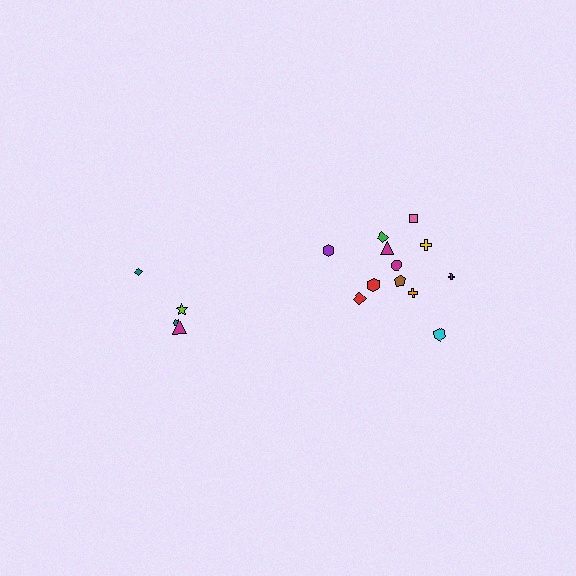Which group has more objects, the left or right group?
The right group.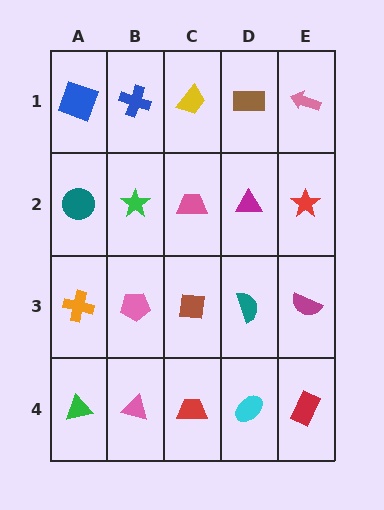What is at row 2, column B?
A green star.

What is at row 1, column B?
A blue cross.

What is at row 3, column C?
A brown square.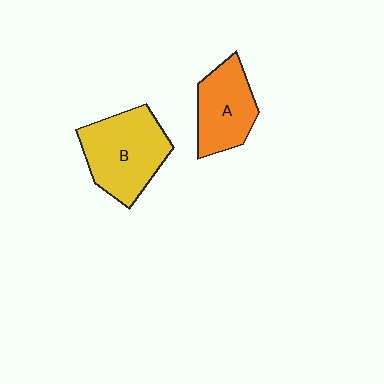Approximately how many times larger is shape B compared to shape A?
Approximately 1.3 times.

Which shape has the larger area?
Shape B (yellow).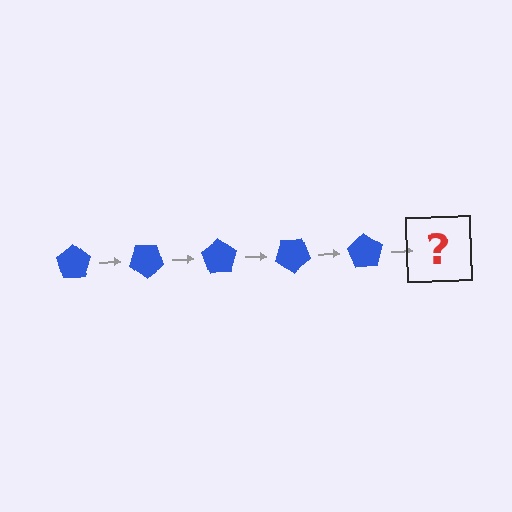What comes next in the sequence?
The next element should be a blue pentagon rotated 175 degrees.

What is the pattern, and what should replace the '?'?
The pattern is that the pentagon rotates 35 degrees each step. The '?' should be a blue pentagon rotated 175 degrees.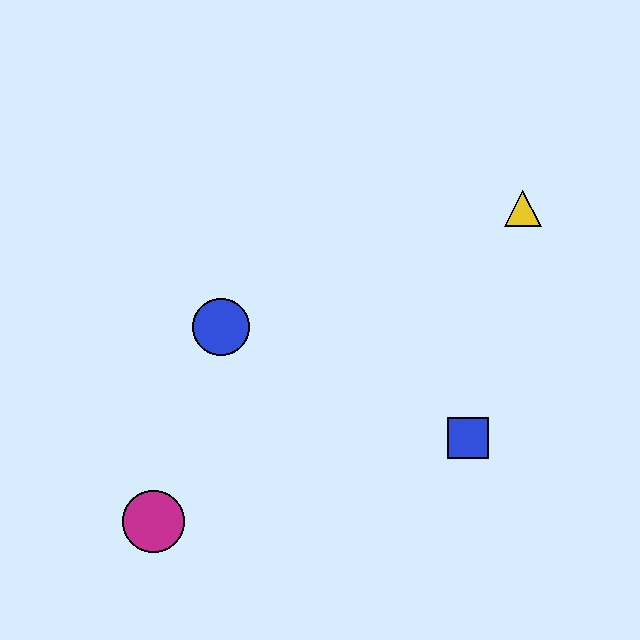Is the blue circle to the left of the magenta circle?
No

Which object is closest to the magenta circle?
The blue circle is closest to the magenta circle.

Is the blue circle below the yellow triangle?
Yes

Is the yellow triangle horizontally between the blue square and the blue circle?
No